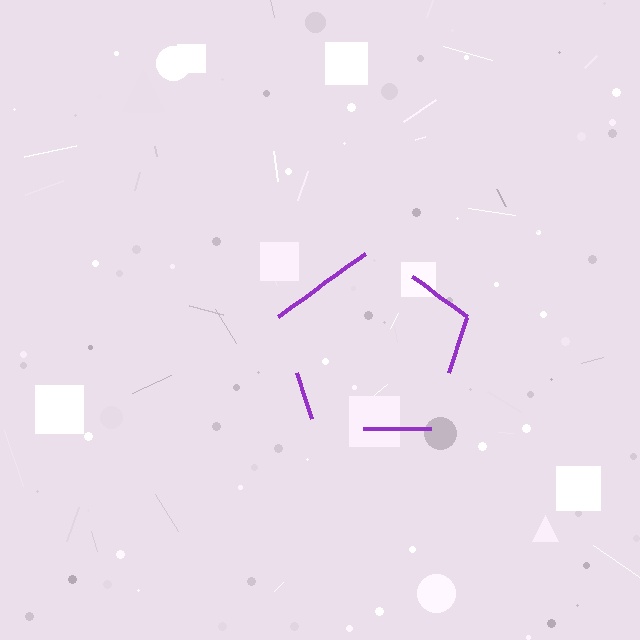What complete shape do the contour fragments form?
The contour fragments form a pentagon.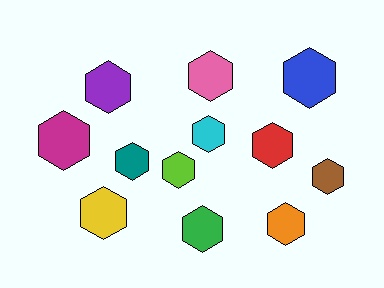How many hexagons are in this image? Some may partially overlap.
There are 12 hexagons.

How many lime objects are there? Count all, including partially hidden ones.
There is 1 lime object.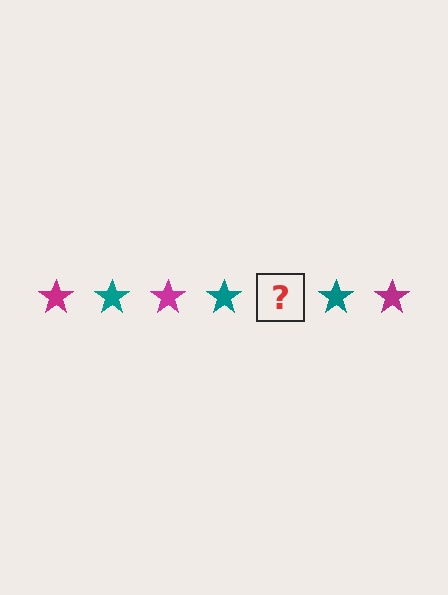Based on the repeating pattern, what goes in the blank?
The blank should be a magenta star.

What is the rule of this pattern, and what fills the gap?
The rule is that the pattern cycles through magenta, teal stars. The gap should be filled with a magenta star.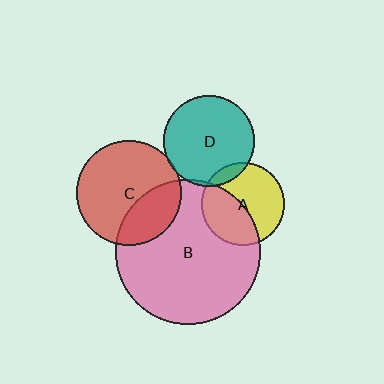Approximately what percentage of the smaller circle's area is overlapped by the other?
Approximately 30%.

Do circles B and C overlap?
Yes.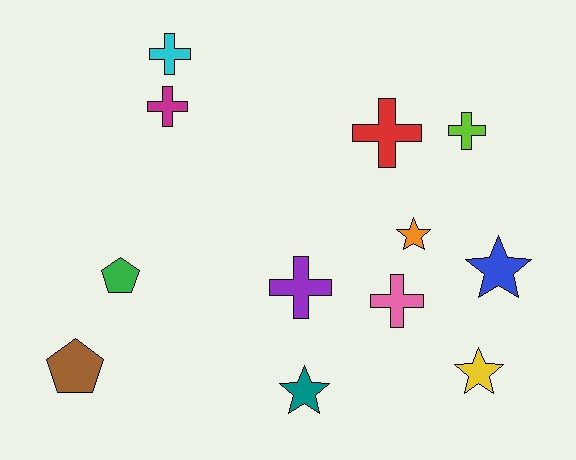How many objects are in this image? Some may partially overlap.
There are 12 objects.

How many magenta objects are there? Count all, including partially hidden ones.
There is 1 magenta object.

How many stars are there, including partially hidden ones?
There are 4 stars.